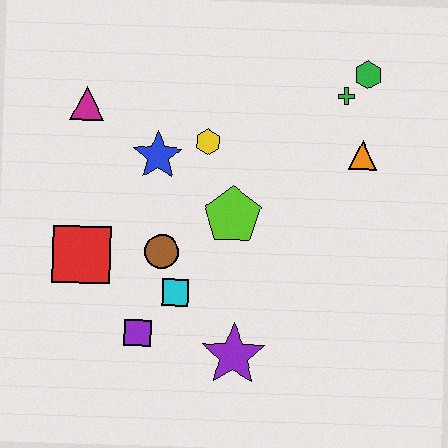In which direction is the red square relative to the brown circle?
The red square is to the left of the brown circle.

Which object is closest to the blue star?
The yellow hexagon is closest to the blue star.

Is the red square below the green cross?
Yes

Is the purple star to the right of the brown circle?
Yes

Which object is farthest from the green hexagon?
The purple square is farthest from the green hexagon.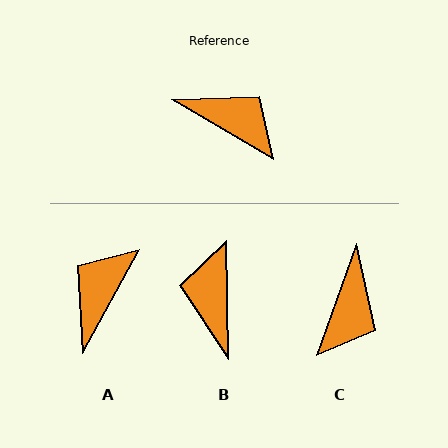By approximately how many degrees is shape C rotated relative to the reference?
Approximately 80 degrees clockwise.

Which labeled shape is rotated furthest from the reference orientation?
B, about 121 degrees away.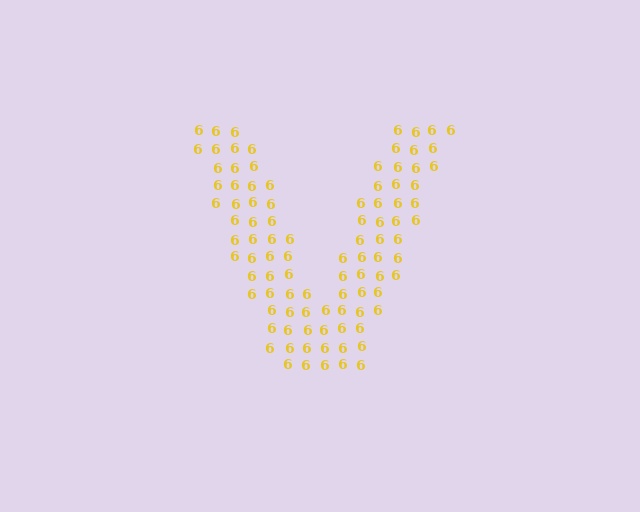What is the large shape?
The large shape is the letter V.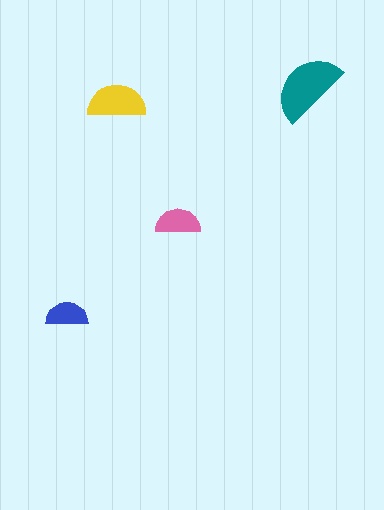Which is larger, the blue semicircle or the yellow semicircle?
The yellow one.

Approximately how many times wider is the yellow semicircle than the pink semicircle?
About 1.5 times wider.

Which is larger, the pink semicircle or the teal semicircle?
The teal one.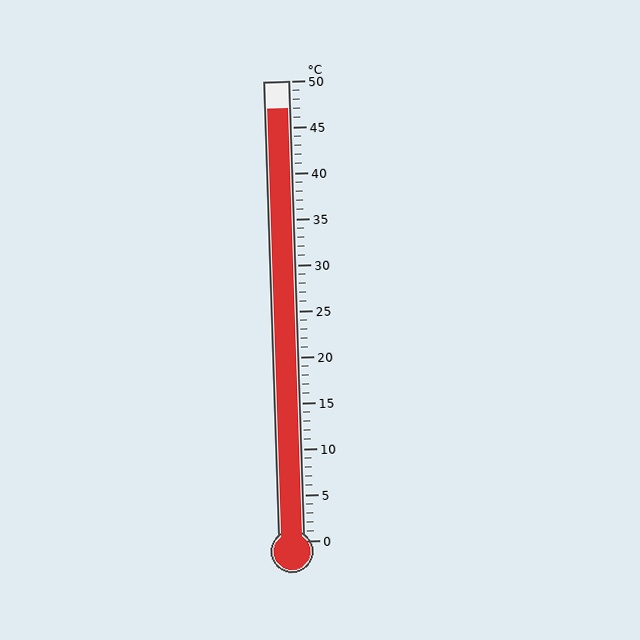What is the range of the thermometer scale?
The thermometer scale ranges from 0°C to 50°C.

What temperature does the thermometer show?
The thermometer shows approximately 47°C.